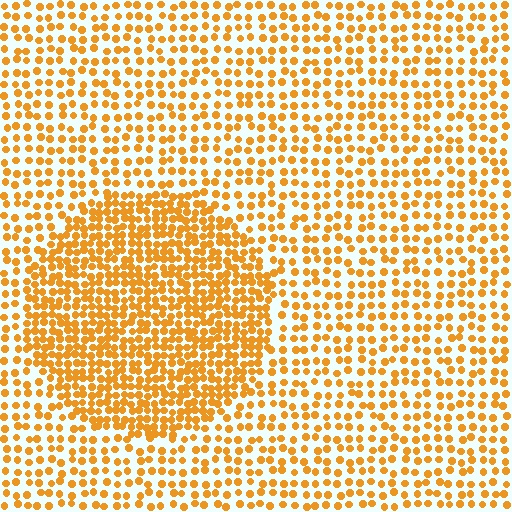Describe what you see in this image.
The image contains small orange elements arranged at two different densities. A circle-shaped region is visible where the elements are more densely packed than the surrounding area.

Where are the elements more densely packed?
The elements are more densely packed inside the circle boundary.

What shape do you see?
I see a circle.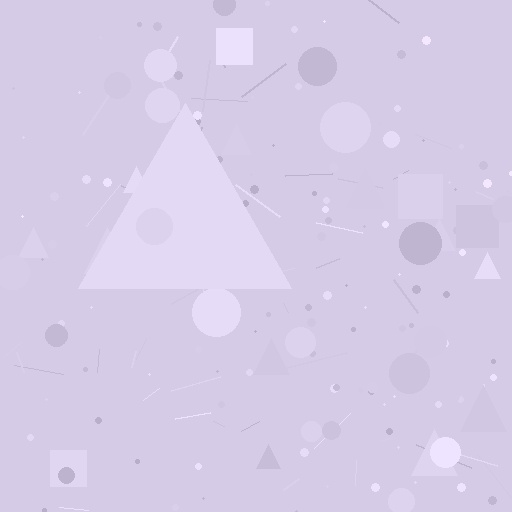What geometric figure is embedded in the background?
A triangle is embedded in the background.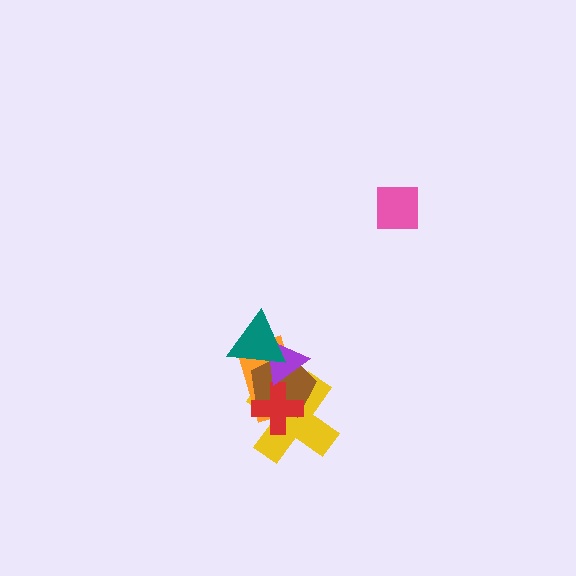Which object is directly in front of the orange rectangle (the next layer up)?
The brown pentagon is directly in front of the orange rectangle.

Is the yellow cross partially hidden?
Yes, it is partially covered by another shape.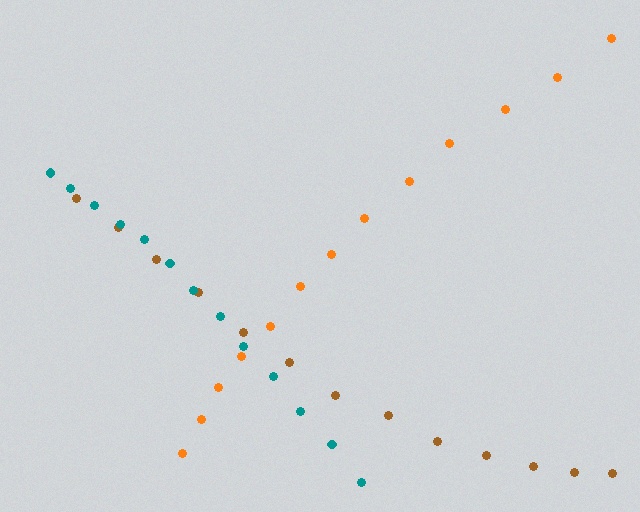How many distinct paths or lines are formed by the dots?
There are 3 distinct paths.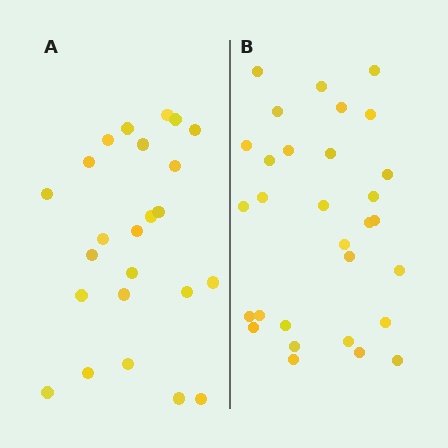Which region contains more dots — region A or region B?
Region B (the right region) has more dots.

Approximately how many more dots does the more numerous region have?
Region B has about 6 more dots than region A.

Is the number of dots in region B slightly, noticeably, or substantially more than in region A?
Region B has noticeably more, but not dramatically so. The ratio is roughly 1.2 to 1.